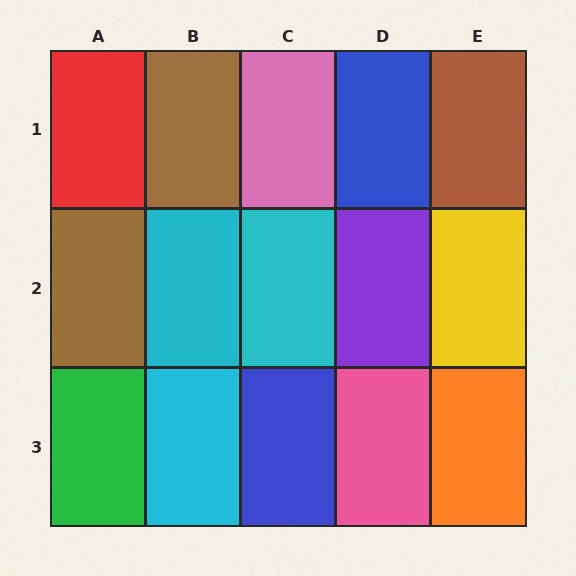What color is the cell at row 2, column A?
Brown.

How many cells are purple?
1 cell is purple.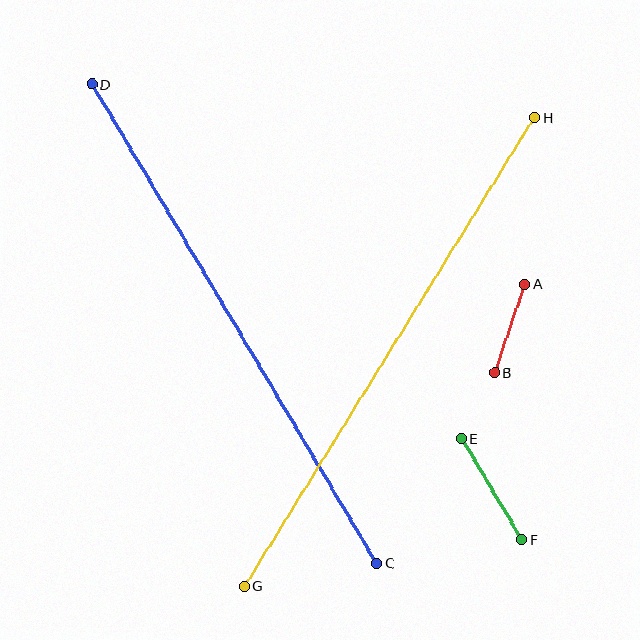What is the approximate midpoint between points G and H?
The midpoint is at approximately (390, 352) pixels.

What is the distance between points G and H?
The distance is approximately 551 pixels.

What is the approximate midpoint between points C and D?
The midpoint is at approximately (234, 324) pixels.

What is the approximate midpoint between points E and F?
The midpoint is at approximately (491, 489) pixels.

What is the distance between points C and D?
The distance is approximately 558 pixels.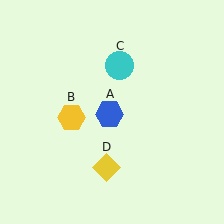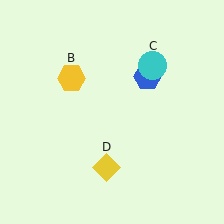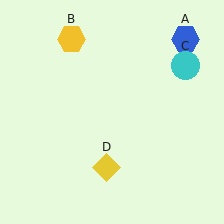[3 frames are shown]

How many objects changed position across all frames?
3 objects changed position: blue hexagon (object A), yellow hexagon (object B), cyan circle (object C).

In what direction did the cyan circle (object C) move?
The cyan circle (object C) moved right.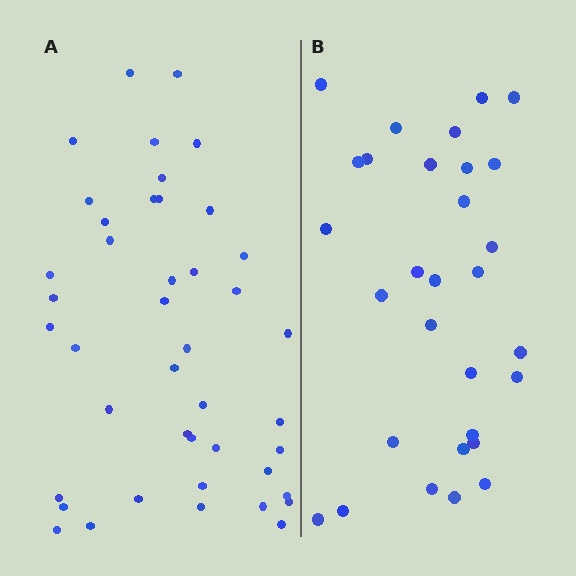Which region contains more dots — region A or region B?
Region A (the left region) has more dots.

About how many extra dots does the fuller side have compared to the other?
Region A has approximately 15 more dots than region B.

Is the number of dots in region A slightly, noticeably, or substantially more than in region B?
Region A has noticeably more, but not dramatically so. The ratio is roughly 1.4 to 1.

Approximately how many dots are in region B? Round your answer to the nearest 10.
About 30 dots.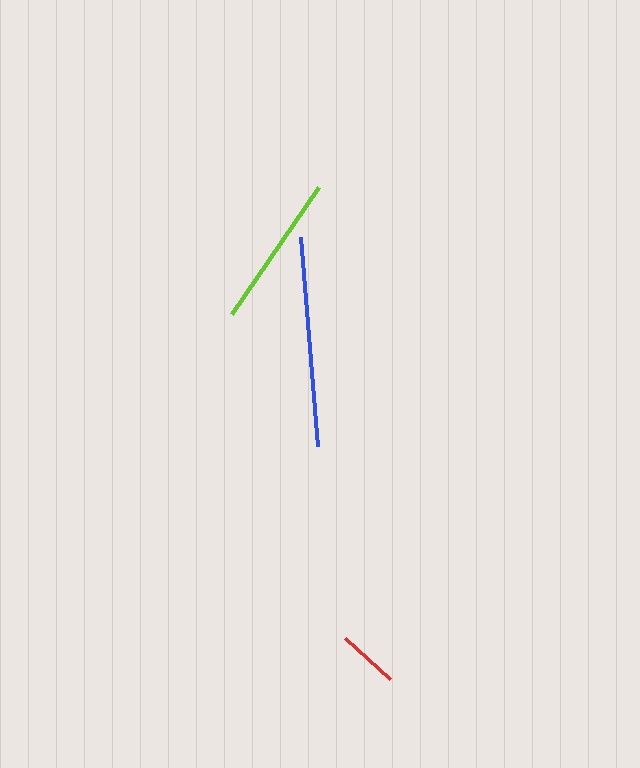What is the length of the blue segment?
The blue segment is approximately 210 pixels long.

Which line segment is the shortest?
The red line is the shortest at approximately 61 pixels.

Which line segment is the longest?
The blue line is the longest at approximately 210 pixels.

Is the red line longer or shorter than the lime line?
The lime line is longer than the red line.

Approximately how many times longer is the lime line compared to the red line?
The lime line is approximately 2.5 times the length of the red line.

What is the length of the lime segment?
The lime segment is approximately 154 pixels long.